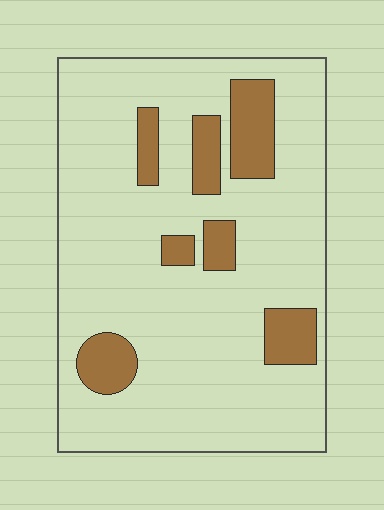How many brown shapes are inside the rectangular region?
7.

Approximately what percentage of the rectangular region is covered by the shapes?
Approximately 15%.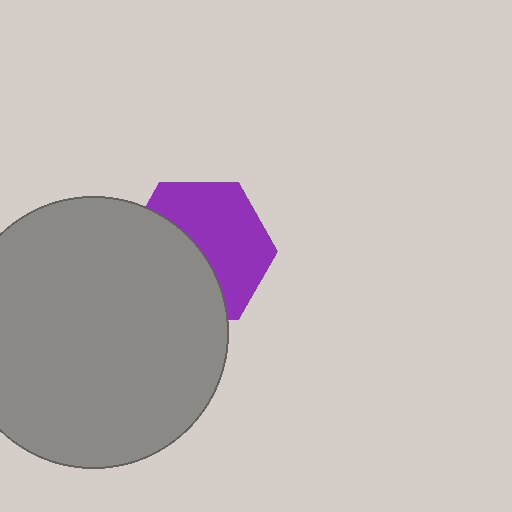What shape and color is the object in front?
The object in front is a gray circle.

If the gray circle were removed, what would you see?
You would see the complete purple hexagon.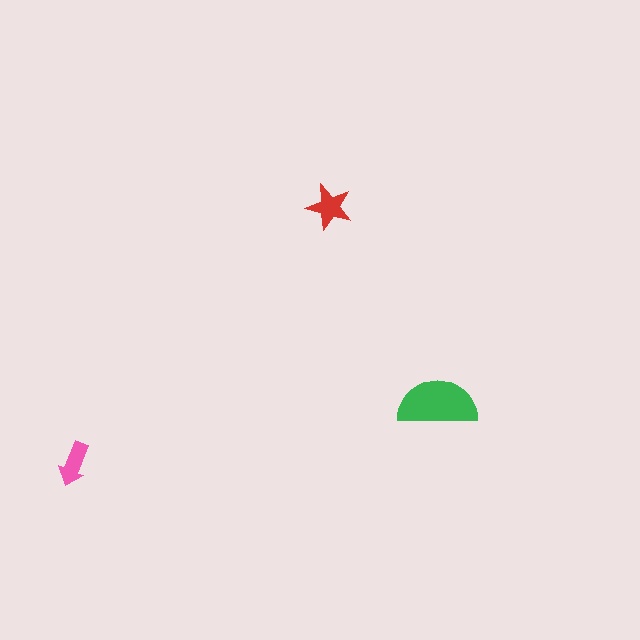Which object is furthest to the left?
The pink arrow is leftmost.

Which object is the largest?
The green semicircle.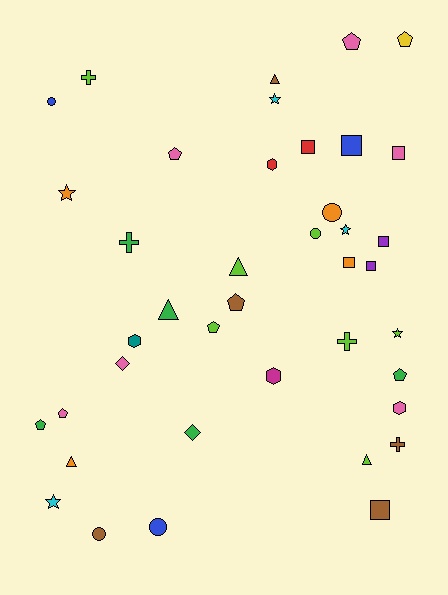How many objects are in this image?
There are 40 objects.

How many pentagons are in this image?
There are 8 pentagons.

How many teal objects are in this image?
There is 1 teal object.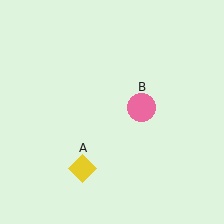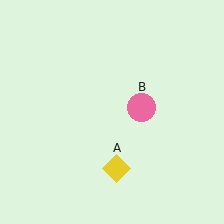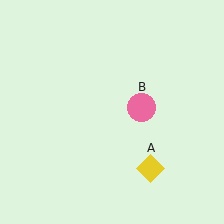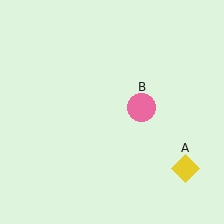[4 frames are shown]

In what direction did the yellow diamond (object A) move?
The yellow diamond (object A) moved right.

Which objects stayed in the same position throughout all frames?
Pink circle (object B) remained stationary.